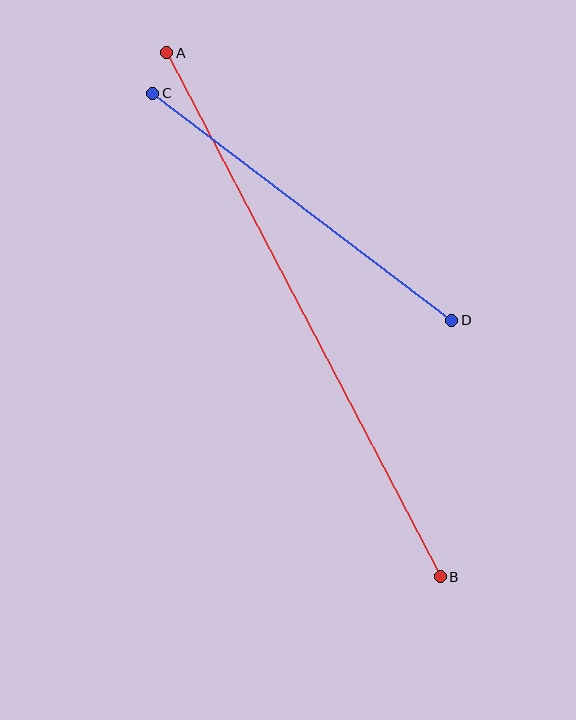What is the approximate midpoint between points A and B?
The midpoint is at approximately (304, 315) pixels.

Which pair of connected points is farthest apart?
Points A and B are farthest apart.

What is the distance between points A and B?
The distance is approximately 591 pixels.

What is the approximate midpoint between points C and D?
The midpoint is at approximately (302, 207) pixels.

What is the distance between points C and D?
The distance is approximately 375 pixels.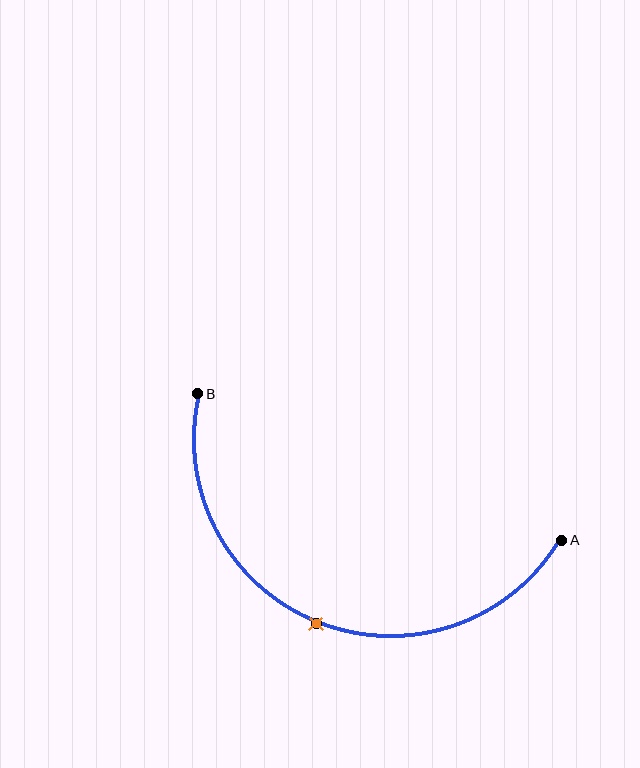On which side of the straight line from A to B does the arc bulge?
The arc bulges below the straight line connecting A and B.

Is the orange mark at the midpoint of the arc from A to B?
Yes. The orange mark lies on the arc at equal arc-length from both A and B — it is the arc midpoint.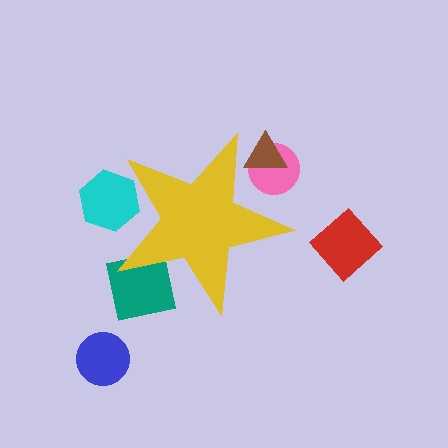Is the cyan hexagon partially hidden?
Yes, the cyan hexagon is partially hidden behind the yellow star.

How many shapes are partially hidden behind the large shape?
4 shapes are partially hidden.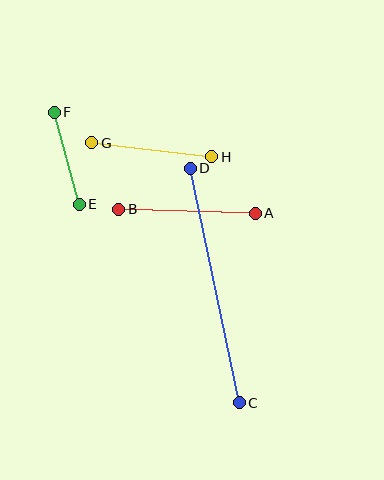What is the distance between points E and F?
The distance is approximately 95 pixels.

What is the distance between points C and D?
The distance is approximately 240 pixels.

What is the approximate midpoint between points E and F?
The midpoint is at approximately (67, 158) pixels.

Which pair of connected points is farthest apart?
Points C and D are farthest apart.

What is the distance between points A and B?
The distance is approximately 137 pixels.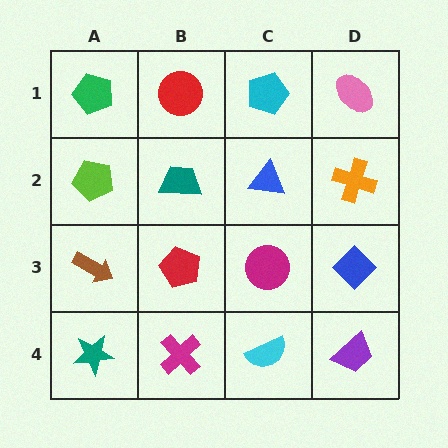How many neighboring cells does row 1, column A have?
2.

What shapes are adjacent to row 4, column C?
A magenta circle (row 3, column C), a magenta cross (row 4, column B), a purple trapezoid (row 4, column D).